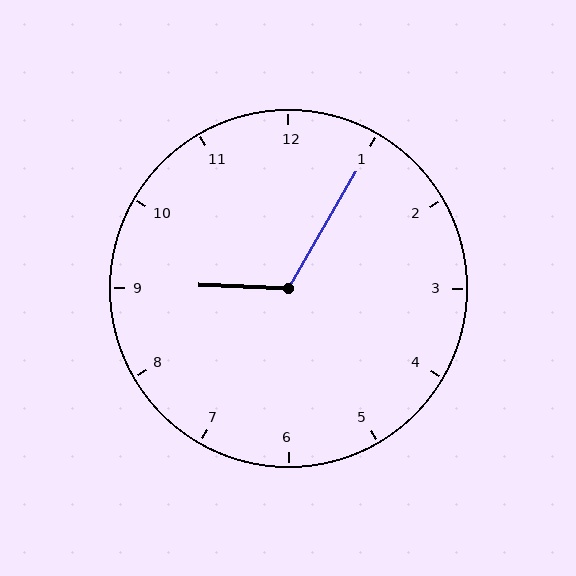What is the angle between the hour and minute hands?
Approximately 118 degrees.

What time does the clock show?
9:05.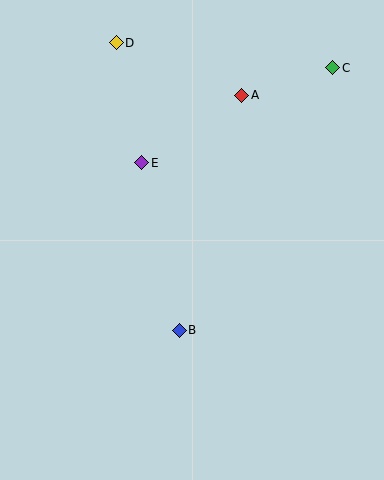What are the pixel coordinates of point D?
Point D is at (116, 43).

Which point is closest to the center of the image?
Point B at (179, 330) is closest to the center.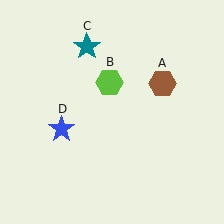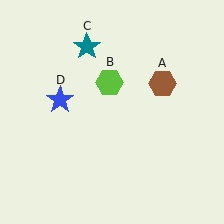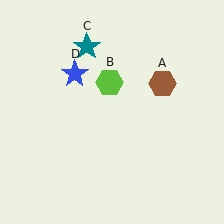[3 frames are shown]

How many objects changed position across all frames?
1 object changed position: blue star (object D).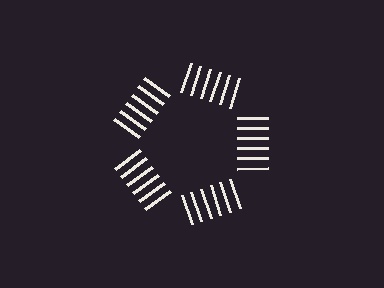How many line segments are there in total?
30 — 6 along each of the 5 edges.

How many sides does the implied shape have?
5 sides — the line-ends trace a pentagon.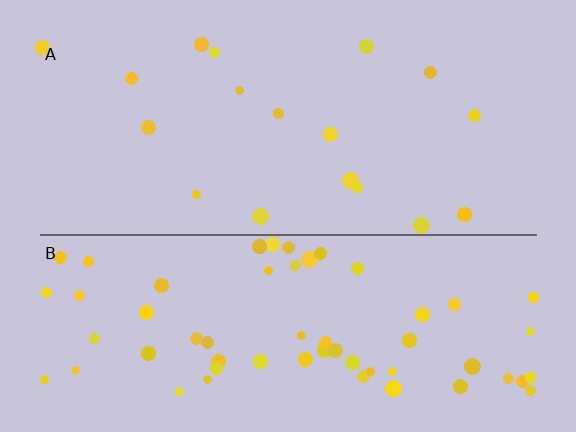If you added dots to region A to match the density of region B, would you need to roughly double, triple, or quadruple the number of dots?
Approximately triple.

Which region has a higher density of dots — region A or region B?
B (the bottom).